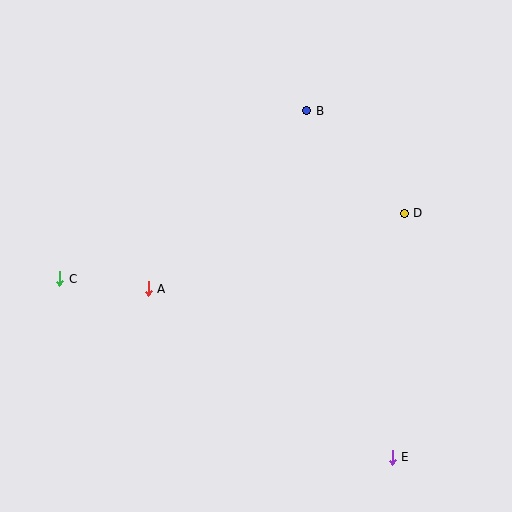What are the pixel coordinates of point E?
Point E is at (392, 457).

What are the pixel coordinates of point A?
Point A is at (148, 289).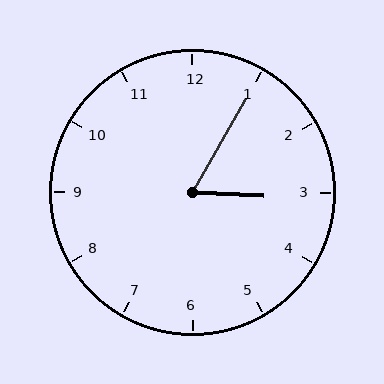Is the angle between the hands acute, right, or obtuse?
It is acute.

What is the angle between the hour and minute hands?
Approximately 62 degrees.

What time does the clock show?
3:05.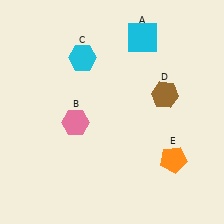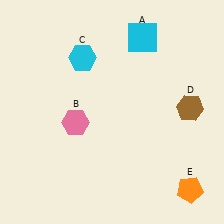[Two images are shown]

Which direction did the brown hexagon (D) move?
The brown hexagon (D) moved right.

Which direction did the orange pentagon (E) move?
The orange pentagon (E) moved down.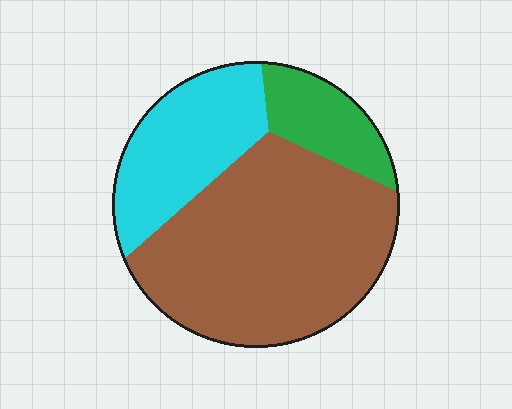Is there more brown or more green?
Brown.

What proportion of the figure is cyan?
Cyan takes up about one quarter (1/4) of the figure.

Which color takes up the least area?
Green, at roughly 15%.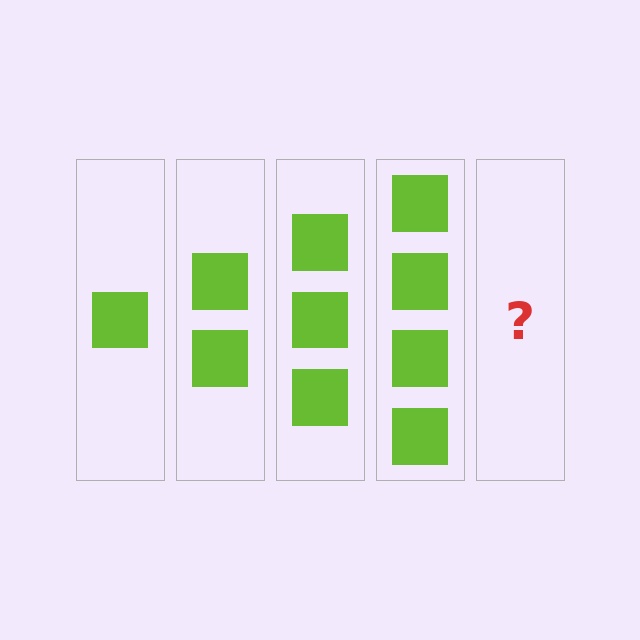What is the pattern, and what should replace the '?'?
The pattern is that each step adds one more square. The '?' should be 5 squares.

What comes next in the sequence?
The next element should be 5 squares.